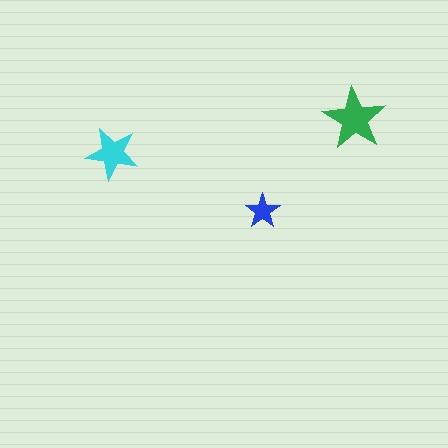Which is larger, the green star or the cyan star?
The green one.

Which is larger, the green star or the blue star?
The green one.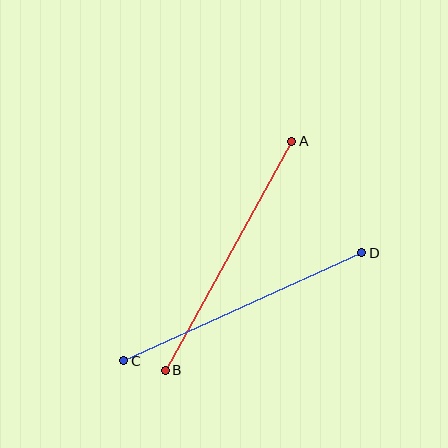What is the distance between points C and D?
The distance is approximately 261 pixels.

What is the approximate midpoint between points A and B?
The midpoint is at approximately (228, 256) pixels.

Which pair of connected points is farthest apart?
Points A and B are farthest apart.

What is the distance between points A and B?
The distance is approximately 261 pixels.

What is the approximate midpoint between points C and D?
The midpoint is at approximately (243, 307) pixels.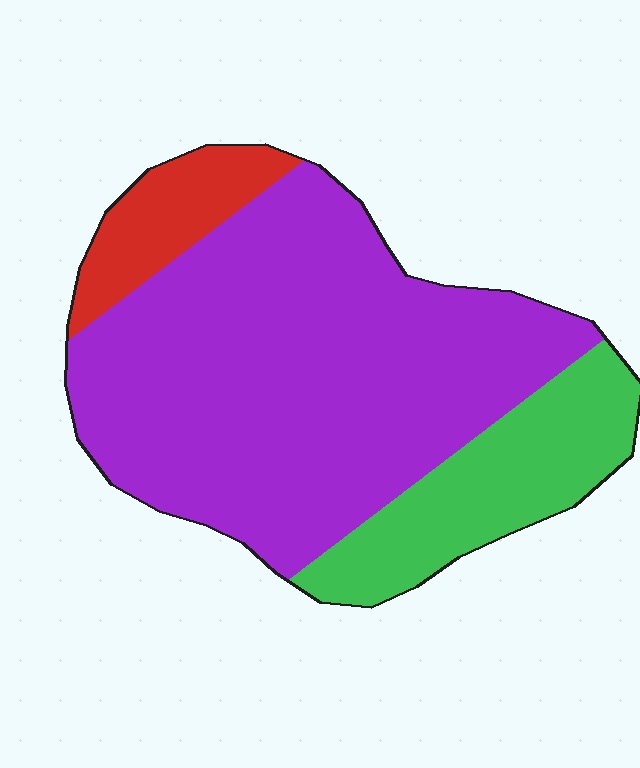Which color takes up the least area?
Red, at roughly 10%.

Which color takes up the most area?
Purple, at roughly 70%.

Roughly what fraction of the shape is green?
Green covers 21% of the shape.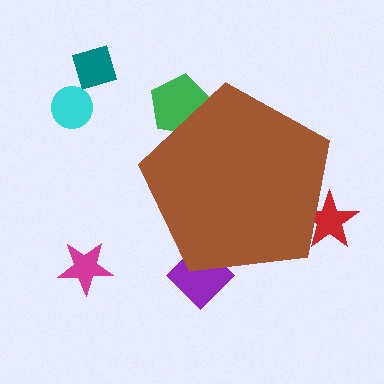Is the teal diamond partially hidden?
No, the teal diamond is fully visible.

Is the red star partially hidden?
Yes, the red star is partially hidden behind the brown pentagon.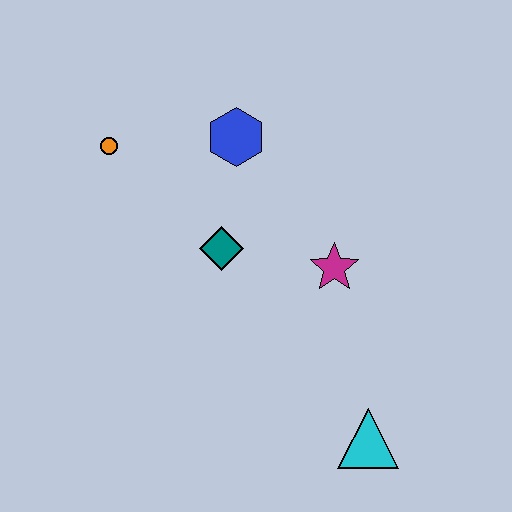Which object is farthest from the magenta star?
The orange circle is farthest from the magenta star.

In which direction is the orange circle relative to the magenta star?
The orange circle is to the left of the magenta star.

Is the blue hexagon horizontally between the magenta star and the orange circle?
Yes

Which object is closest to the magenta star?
The teal diamond is closest to the magenta star.